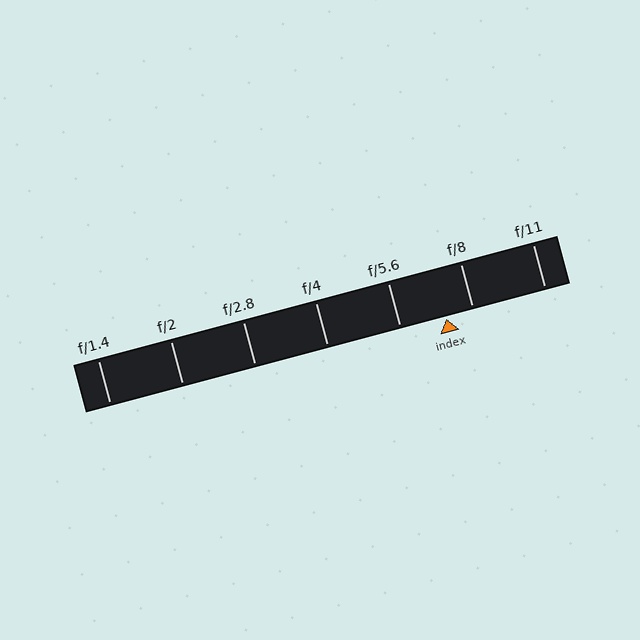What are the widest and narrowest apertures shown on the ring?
The widest aperture shown is f/1.4 and the narrowest is f/11.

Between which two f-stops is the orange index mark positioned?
The index mark is between f/5.6 and f/8.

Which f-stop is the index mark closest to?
The index mark is closest to f/8.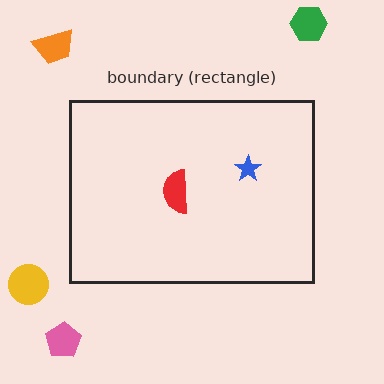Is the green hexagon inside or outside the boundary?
Outside.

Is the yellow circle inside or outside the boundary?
Outside.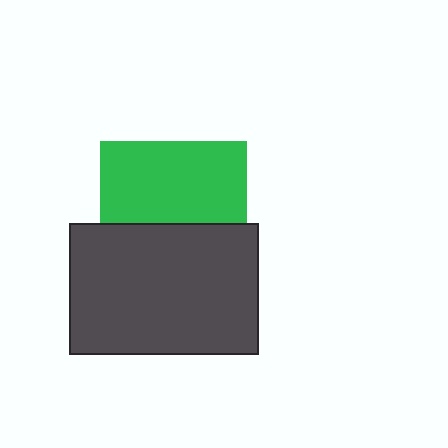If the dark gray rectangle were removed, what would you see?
You would see the complete green square.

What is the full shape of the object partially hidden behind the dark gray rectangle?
The partially hidden object is a green square.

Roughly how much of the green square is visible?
About half of it is visible (roughly 56%).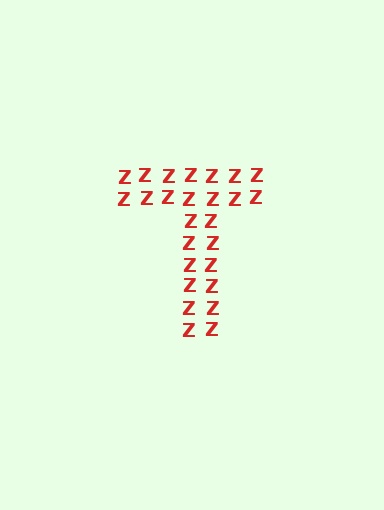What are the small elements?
The small elements are letter Z's.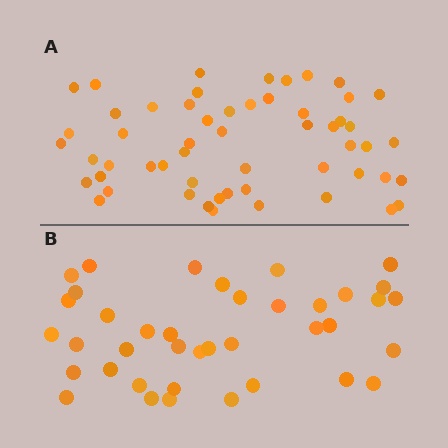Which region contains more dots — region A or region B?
Region A (the top region) has more dots.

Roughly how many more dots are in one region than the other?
Region A has approximately 15 more dots than region B.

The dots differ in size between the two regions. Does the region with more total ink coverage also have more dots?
No. Region B has more total ink coverage because its dots are larger, but region A actually contains more individual dots. Total area can be misleading — the number of items is what matters here.